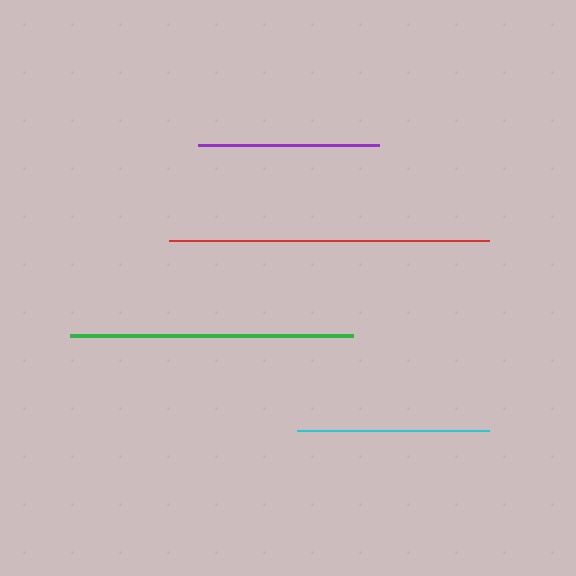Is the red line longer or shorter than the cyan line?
The red line is longer than the cyan line.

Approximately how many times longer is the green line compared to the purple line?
The green line is approximately 1.6 times the length of the purple line.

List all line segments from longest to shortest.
From longest to shortest: red, green, cyan, purple.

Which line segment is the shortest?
The purple line is the shortest at approximately 181 pixels.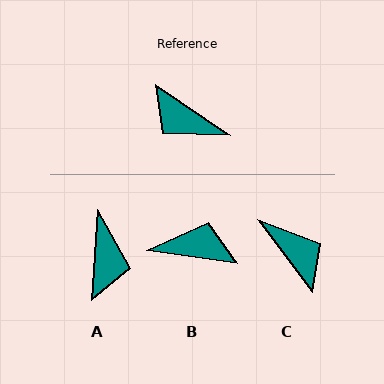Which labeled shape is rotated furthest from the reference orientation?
C, about 161 degrees away.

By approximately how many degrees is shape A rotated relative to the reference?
Approximately 120 degrees counter-clockwise.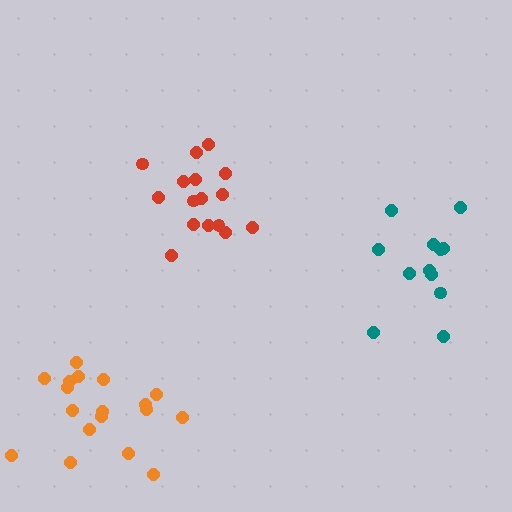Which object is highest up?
The red cluster is topmost.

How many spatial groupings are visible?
There are 3 spatial groupings.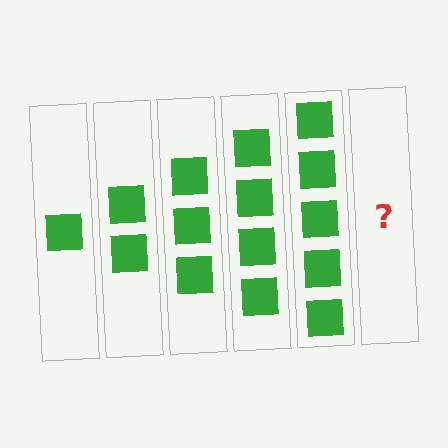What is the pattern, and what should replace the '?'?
The pattern is that each step adds one more square. The '?' should be 6 squares.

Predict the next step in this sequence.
The next step is 6 squares.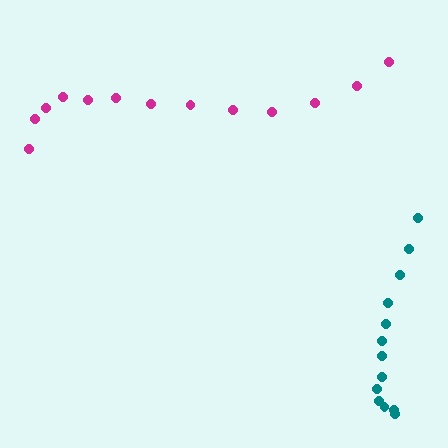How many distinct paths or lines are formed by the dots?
There are 2 distinct paths.